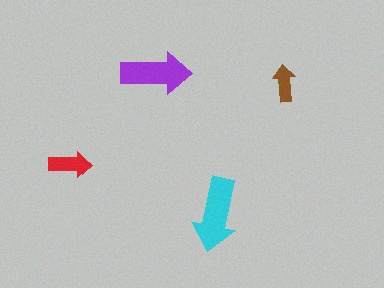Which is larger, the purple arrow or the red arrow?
The purple one.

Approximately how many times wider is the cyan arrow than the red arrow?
About 1.5 times wider.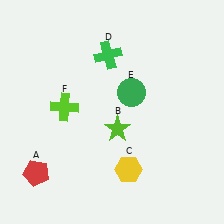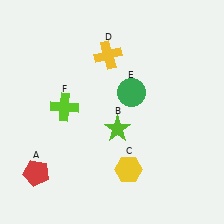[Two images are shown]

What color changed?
The cross (D) changed from green in Image 1 to yellow in Image 2.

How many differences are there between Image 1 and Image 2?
There is 1 difference between the two images.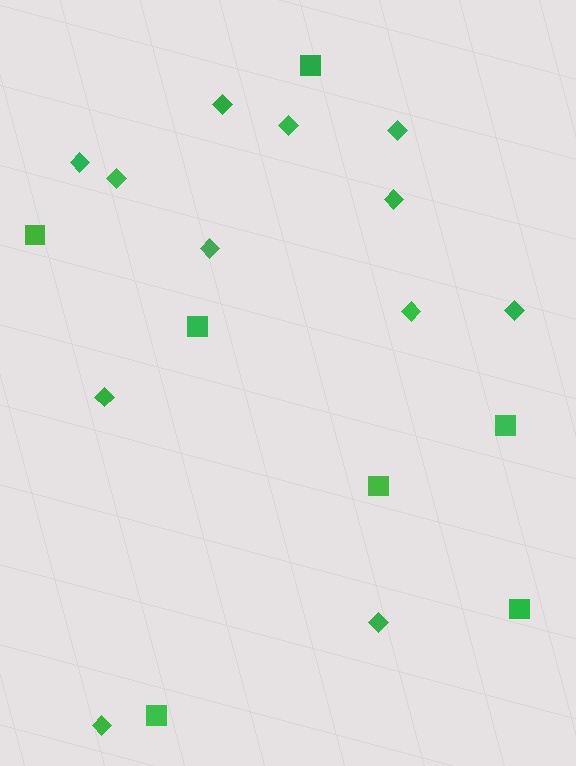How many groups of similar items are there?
There are 2 groups: one group of squares (7) and one group of diamonds (12).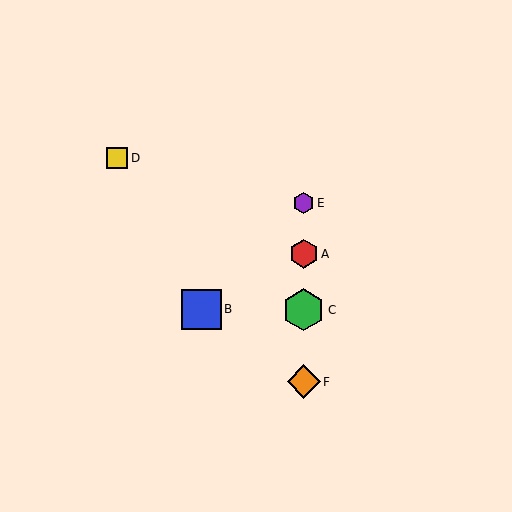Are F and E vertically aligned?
Yes, both are at x≈304.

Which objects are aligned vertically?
Objects A, C, E, F are aligned vertically.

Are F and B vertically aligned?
No, F is at x≈304 and B is at x≈201.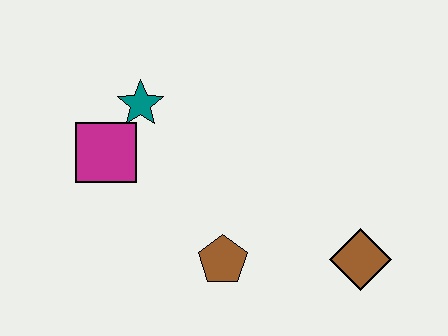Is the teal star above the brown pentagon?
Yes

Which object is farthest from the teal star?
The brown diamond is farthest from the teal star.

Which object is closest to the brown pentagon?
The brown diamond is closest to the brown pentagon.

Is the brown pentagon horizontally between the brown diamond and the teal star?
Yes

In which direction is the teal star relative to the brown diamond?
The teal star is to the left of the brown diamond.